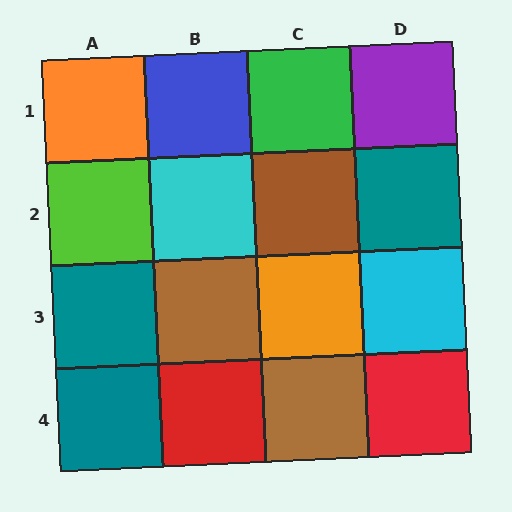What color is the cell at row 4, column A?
Teal.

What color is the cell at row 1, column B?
Blue.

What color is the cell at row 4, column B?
Red.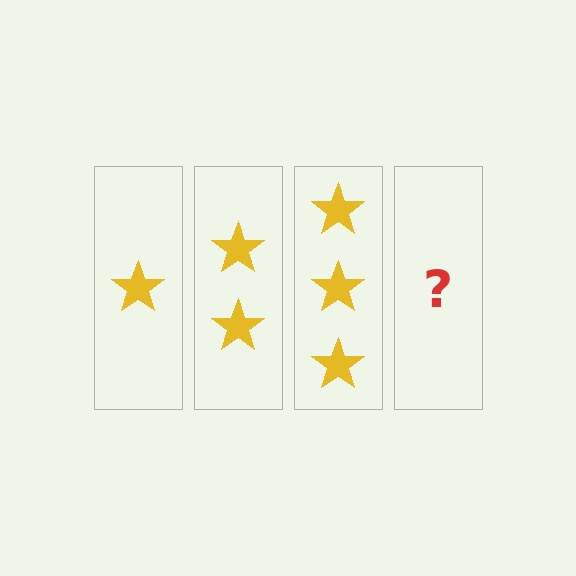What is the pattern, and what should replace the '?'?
The pattern is that each step adds one more star. The '?' should be 4 stars.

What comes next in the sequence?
The next element should be 4 stars.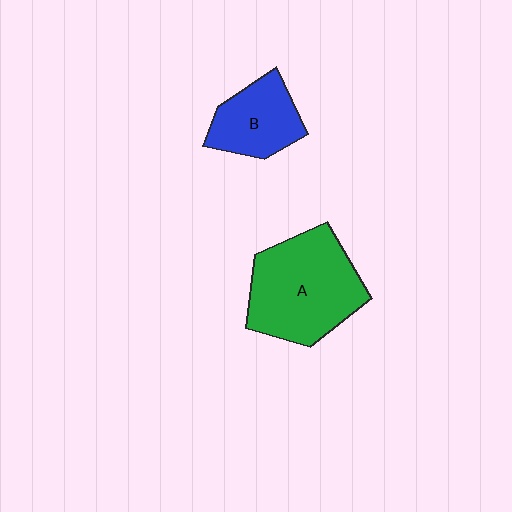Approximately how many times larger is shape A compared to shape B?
Approximately 1.8 times.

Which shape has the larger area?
Shape A (green).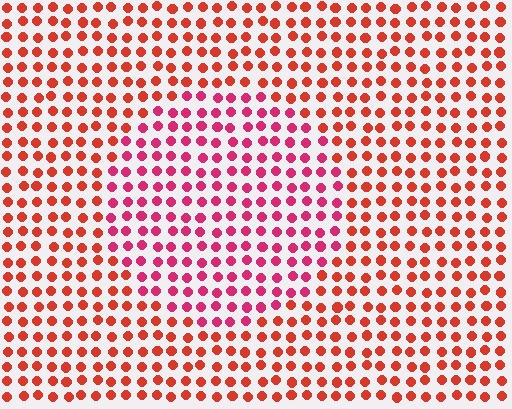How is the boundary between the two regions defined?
The boundary is defined purely by a slight shift in hue (about 31 degrees). Spacing, size, and orientation are identical on both sides.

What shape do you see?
I see a circle.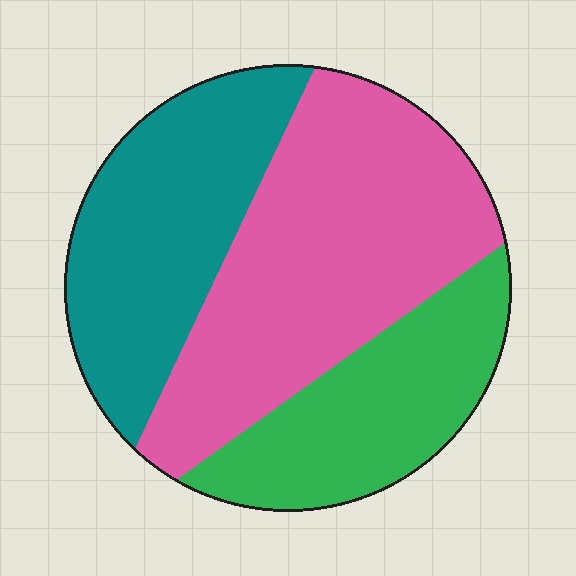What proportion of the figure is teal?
Teal takes up about one third (1/3) of the figure.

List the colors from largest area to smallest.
From largest to smallest: pink, teal, green.